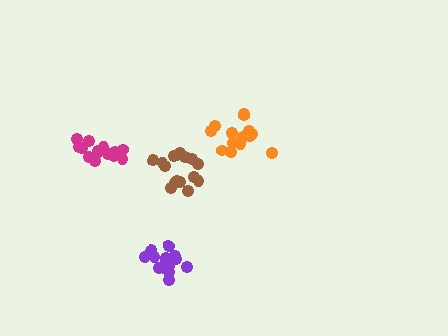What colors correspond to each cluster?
The clusters are colored: orange, magenta, brown, purple.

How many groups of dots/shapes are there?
There are 4 groups.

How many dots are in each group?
Group 1: 14 dots, Group 2: 15 dots, Group 3: 16 dots, Group 4: 14 dots (59 total).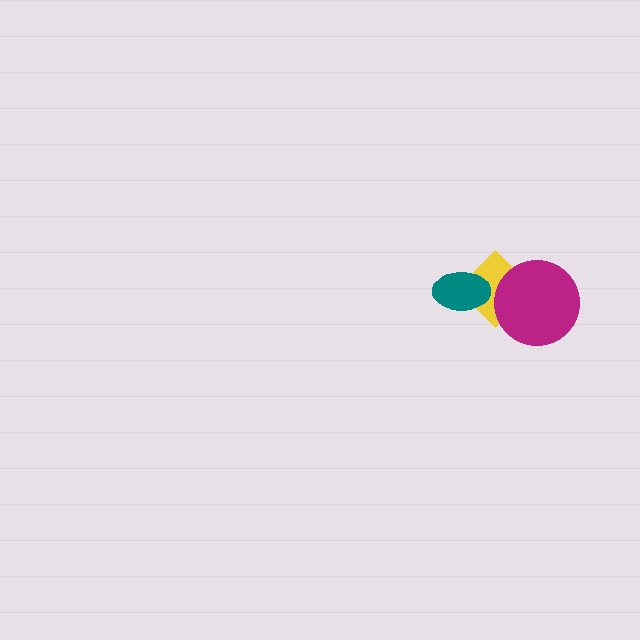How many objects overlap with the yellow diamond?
2 objects overlap with the yellow diamond.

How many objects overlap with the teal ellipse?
1 object overlaps with the teal ellipse.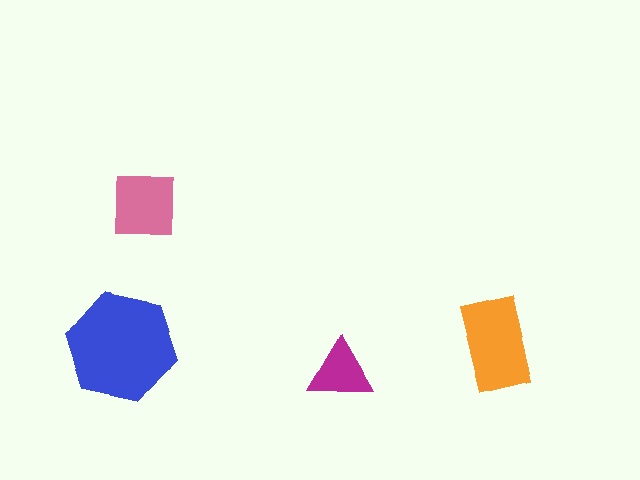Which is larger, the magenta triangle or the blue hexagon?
The blue hexagon.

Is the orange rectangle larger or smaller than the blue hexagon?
Smaller.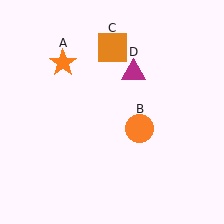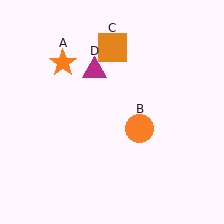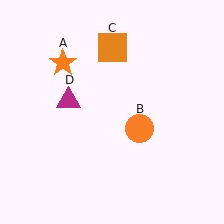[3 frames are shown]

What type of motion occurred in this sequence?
The magenta triangle (object D) rotated counterclockwise around the center of the scene.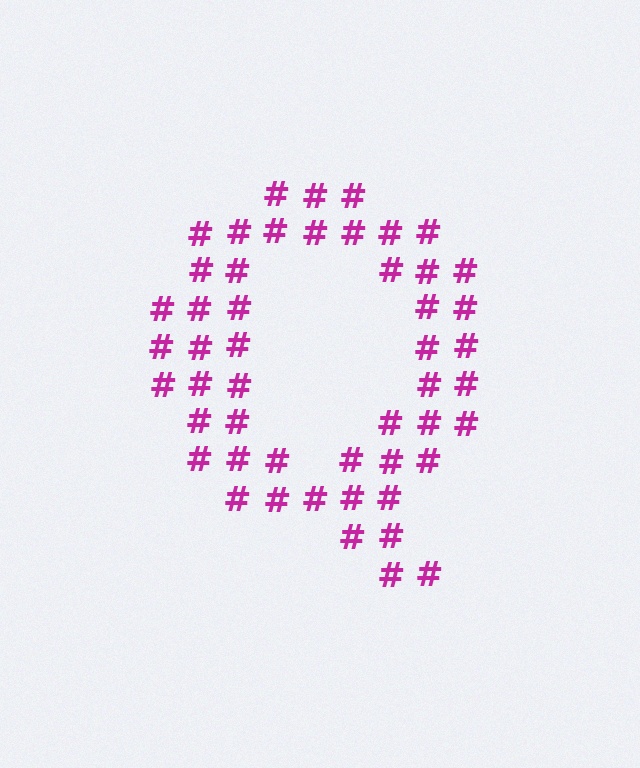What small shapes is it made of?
It is made of small hash symbols.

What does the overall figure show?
The overall figure shows the letter Q.